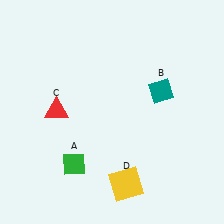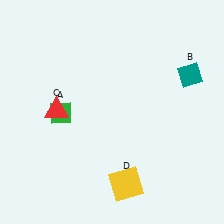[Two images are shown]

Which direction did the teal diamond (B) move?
The teal diamond (B) moved right.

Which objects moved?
The objects that moved are: the green diamond (A), the teal diamond (B).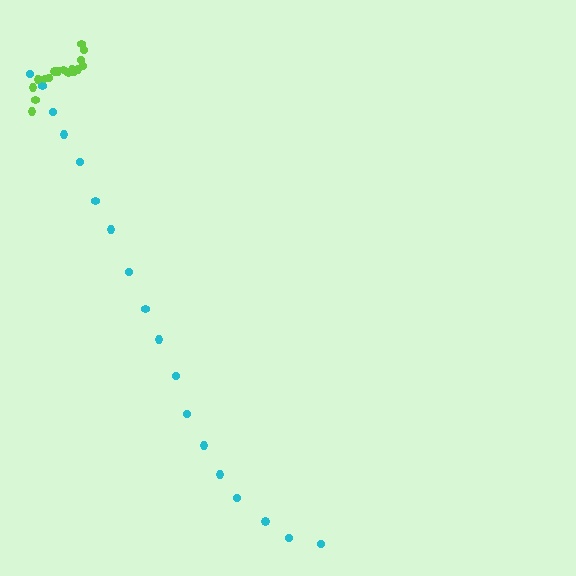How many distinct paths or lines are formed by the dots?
There are 2 distinct paths.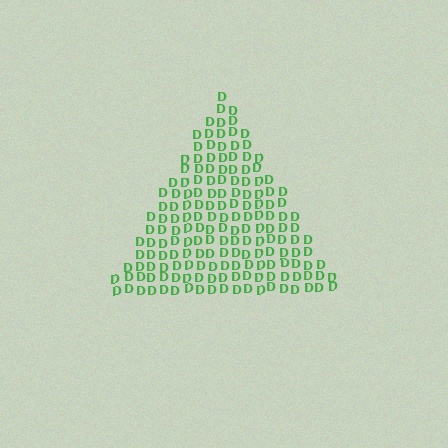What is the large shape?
The large shape is a triangle.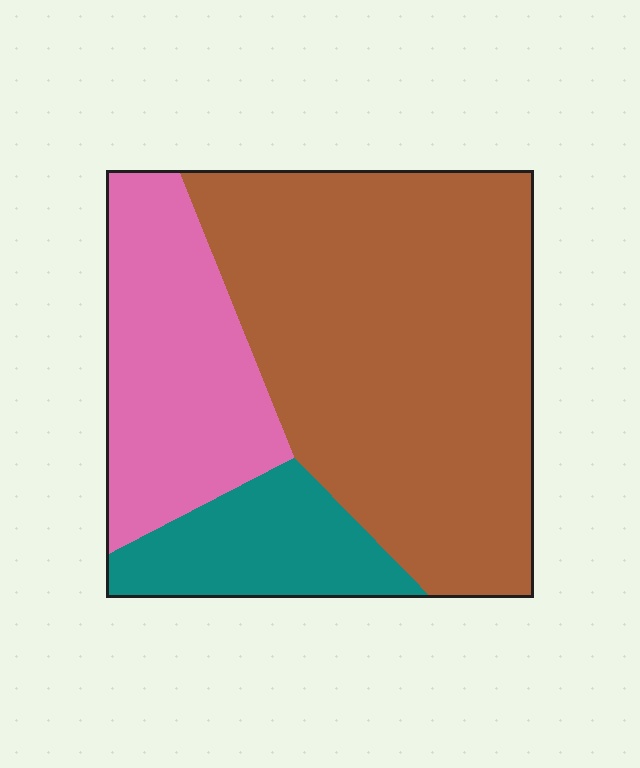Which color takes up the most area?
Brown, at roughly 60%.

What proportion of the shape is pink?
Pink takes up between a quarter and a half of the shape.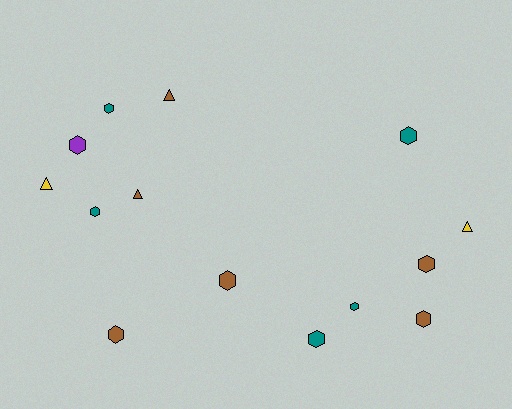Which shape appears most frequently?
Hexagon, with 10 objects.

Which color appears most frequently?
Brown, with 6 objects.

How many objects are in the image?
There are 14 objects.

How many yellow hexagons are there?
There are no yellow hexagons.